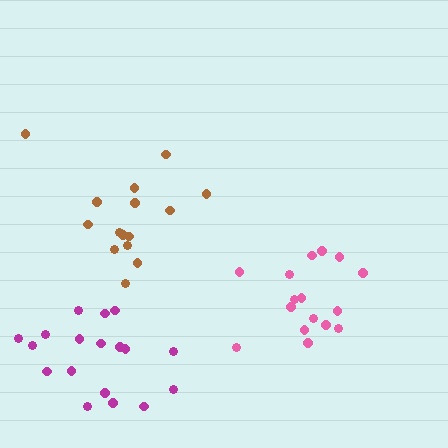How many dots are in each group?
Group 1: 18 dots, Group 2: 15 dots, Group 3: 17 dots (50 total).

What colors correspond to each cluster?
The clusters are colored: magenta, brown, pink.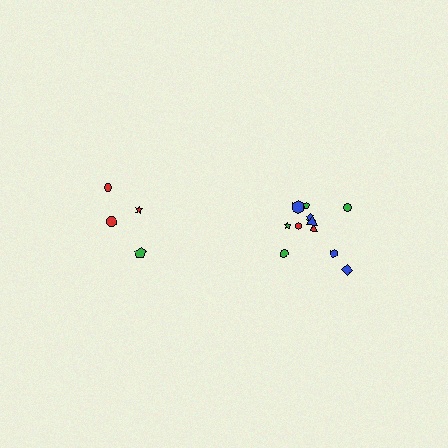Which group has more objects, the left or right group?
The right group.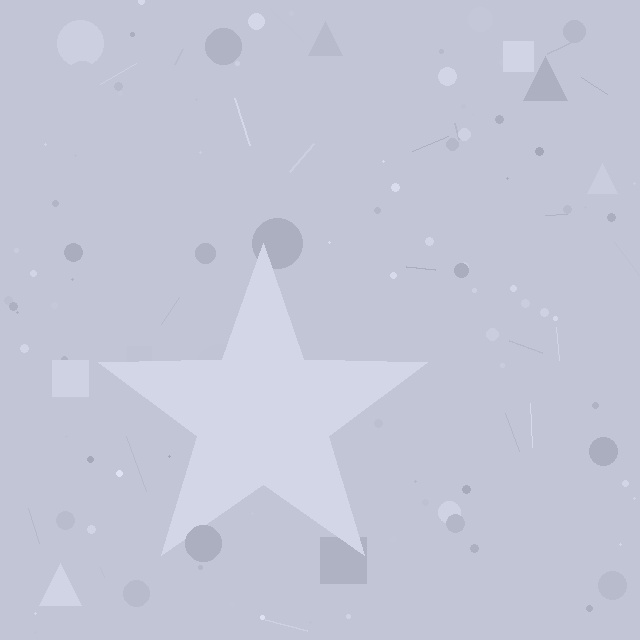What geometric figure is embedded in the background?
A star is embedded in the background.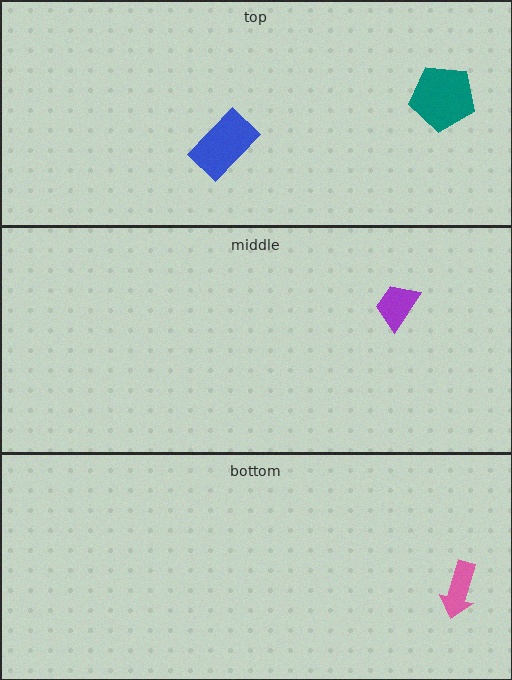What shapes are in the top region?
The blue rectangle, the teal pentagon.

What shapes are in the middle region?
The purple trapezoid.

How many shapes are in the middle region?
1.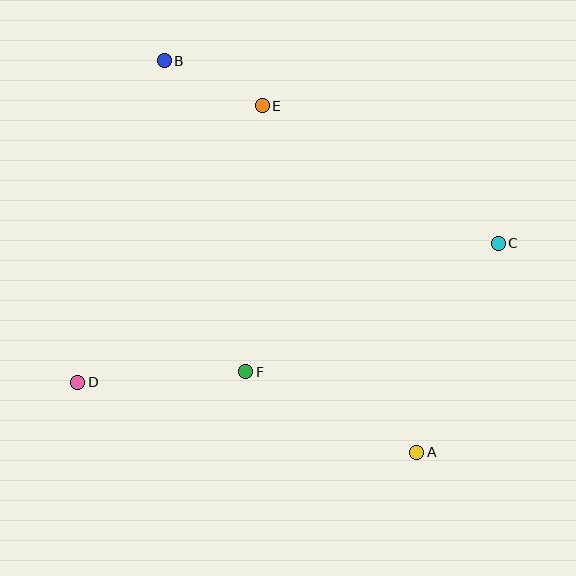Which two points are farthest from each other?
Points A and B are farthest from each other.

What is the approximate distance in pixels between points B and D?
The distance between B and D is approximately 333 pixels.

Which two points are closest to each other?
Points B and E are closest to each other.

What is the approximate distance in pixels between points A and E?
The distance between A and E is approximately 380 pixels.